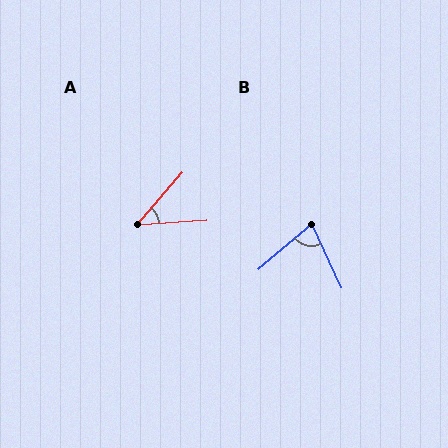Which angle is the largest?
B, at approximately 75 degrees.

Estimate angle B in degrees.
Approximately 75 degrees.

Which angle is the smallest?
A, at approximately 45 degrees.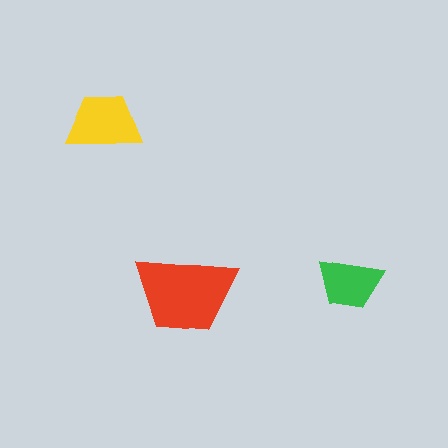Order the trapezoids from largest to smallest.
the red one, the yellow one, the green one.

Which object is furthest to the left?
The yellow trapezoid is leftmost.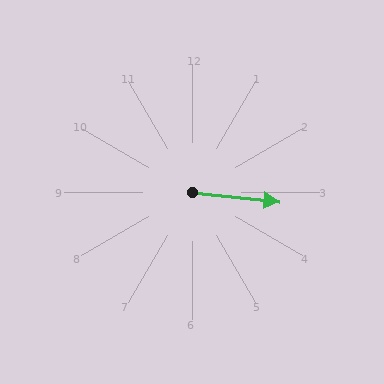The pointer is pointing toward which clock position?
Roughly 3 o'clock.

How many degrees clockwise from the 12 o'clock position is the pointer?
Approximately 96 degrees.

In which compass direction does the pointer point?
East.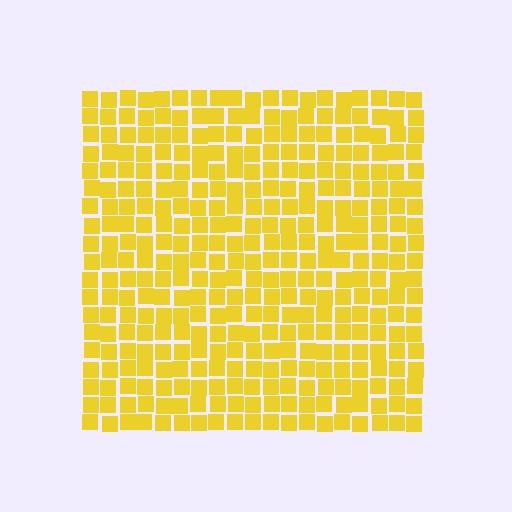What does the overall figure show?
The overall figure shows a square.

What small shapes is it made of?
It is made of small squares.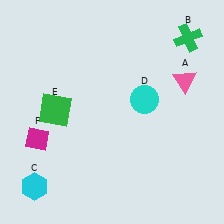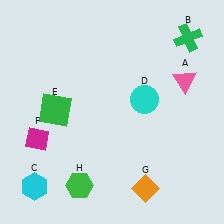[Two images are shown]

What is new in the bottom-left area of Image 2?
A green hexagon (H) was added in the bottom-left area of Image 2.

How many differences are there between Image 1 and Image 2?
There are 2 differences between the two images.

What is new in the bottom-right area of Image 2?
An orange diamond (G) was added in the bottom-right area of Image 2.